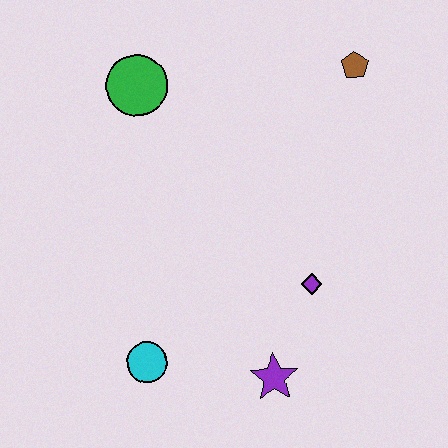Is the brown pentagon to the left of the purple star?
No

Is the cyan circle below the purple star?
No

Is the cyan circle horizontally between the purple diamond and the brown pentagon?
No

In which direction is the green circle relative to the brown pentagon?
The green circle is to the left of the brown pentagon.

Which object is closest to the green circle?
The brown pentagon is closest to the green circle.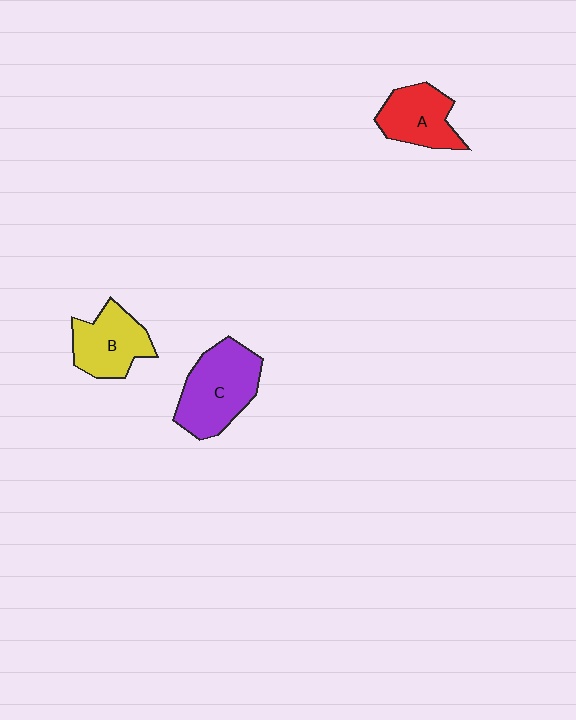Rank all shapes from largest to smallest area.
From largest to smallest: C (purple), B (yellow), A (red).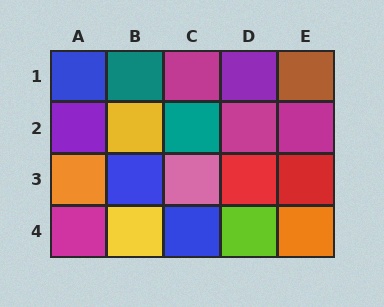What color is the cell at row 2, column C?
Teal.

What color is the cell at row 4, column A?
Magenta.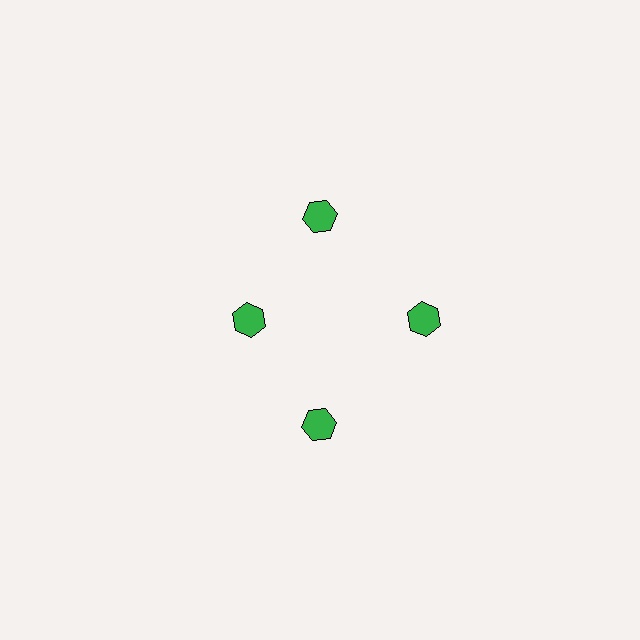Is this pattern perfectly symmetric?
No. The 4 green hexagons are arranged in a ring, but one element near the 9 o'clock position is pulled inward toward the center, breaking the 4-fold rotational symmetry.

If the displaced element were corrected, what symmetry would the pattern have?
It would have 4-fold rotational symmetry — the pattern would map onto itself every 90 degrees.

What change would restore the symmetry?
The symmetry would be restored by moving it outward, back onto the ring so that all 4 hexagons sit at equal angles and equal distance from the center.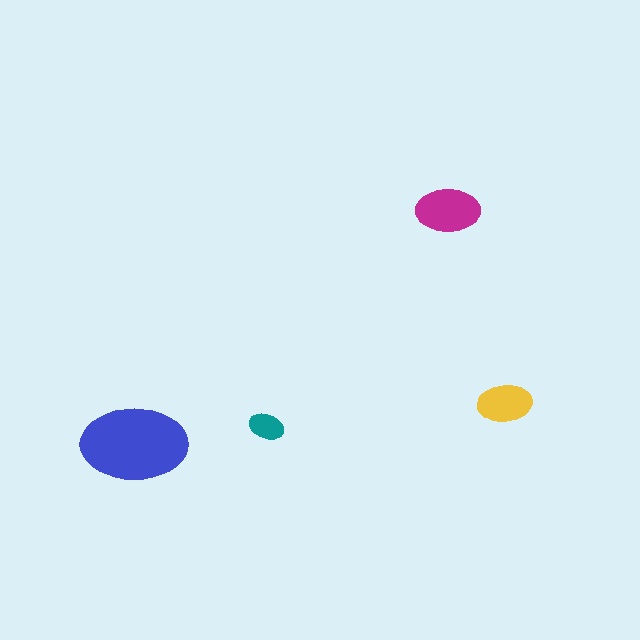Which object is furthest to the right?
The yellow ellipse is rightmost.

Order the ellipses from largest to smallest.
the blue one, the magenta one, the yellow one, the teal one.